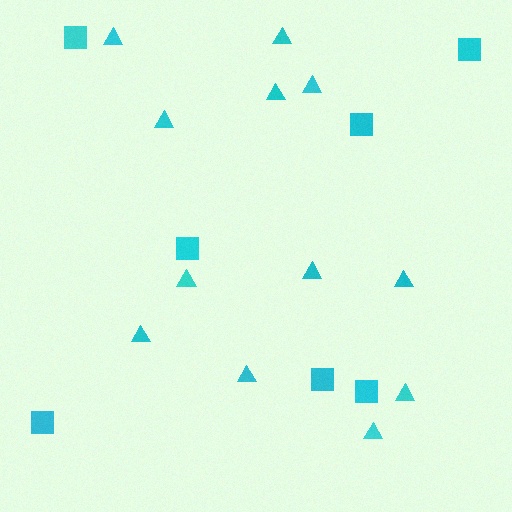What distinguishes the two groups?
There are 2 groups: one group of squares (7) and one group of triangles (12).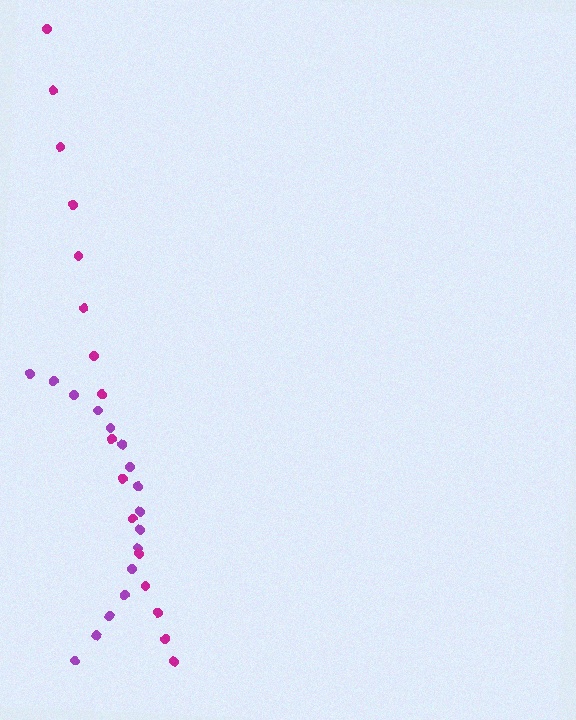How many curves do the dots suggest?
There are 2 distinct paths.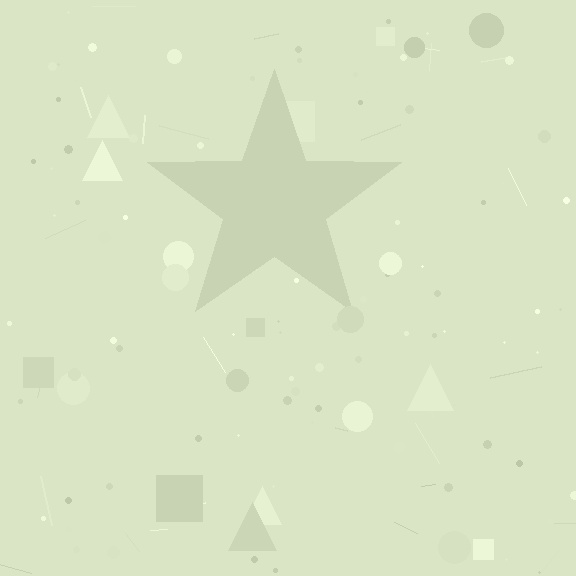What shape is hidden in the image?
A star is hidden in the image.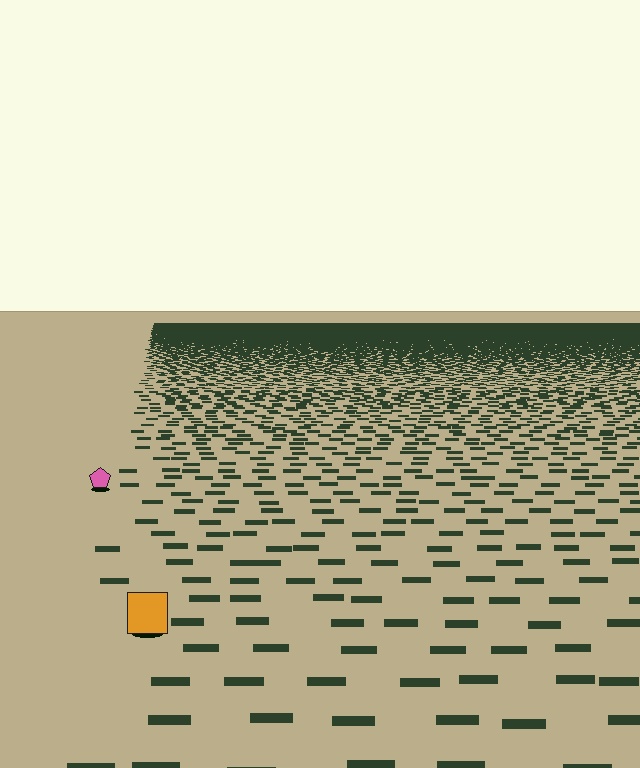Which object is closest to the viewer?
The orange square is closest. The texture marks near it are larger and more spread out.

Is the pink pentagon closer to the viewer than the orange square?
No. The orange square is closer — you can tell from the texture gradient: the ground texture is coarser near it.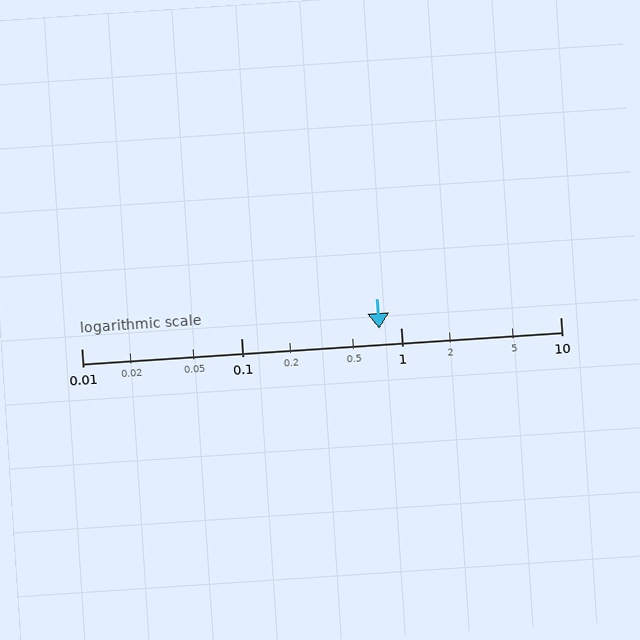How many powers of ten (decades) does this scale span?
The scale spans 3 decades, from 0.01 to 10.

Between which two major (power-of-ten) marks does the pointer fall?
The pointer is between 0.1 and 1.